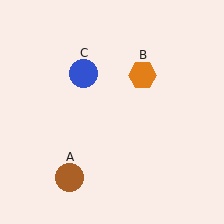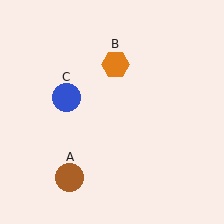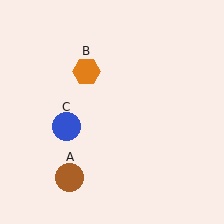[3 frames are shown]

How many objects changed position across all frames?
2 objects changed position: orange hexagon (object B), blue circle (object C).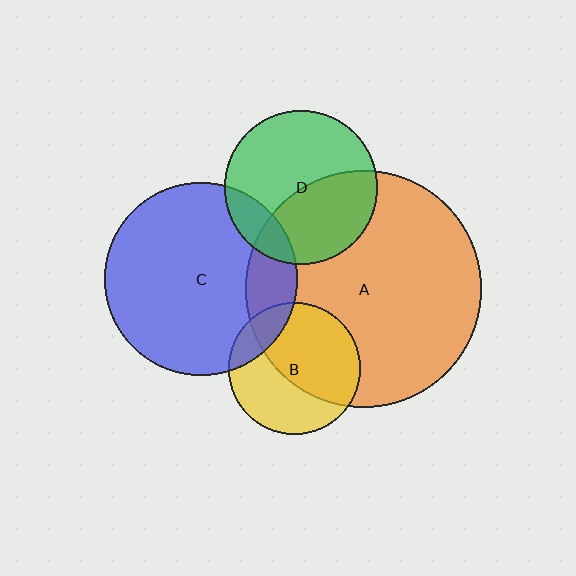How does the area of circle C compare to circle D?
Approximately 1.6 times.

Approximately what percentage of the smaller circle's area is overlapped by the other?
Approximately 15%.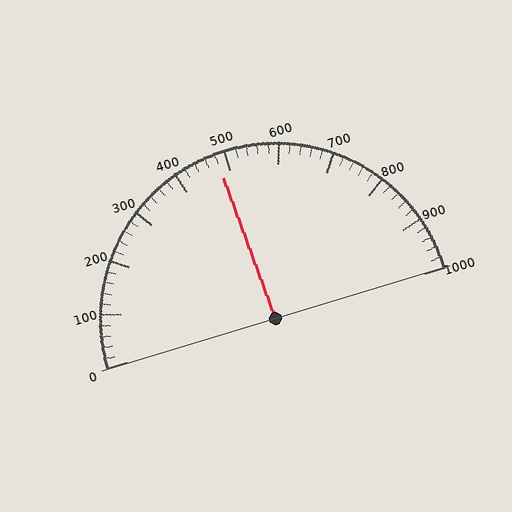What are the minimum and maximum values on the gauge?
The gauge ranges from 0 to 1000.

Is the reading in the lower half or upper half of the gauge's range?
The reading is in the lower half of the range (0 to 1000).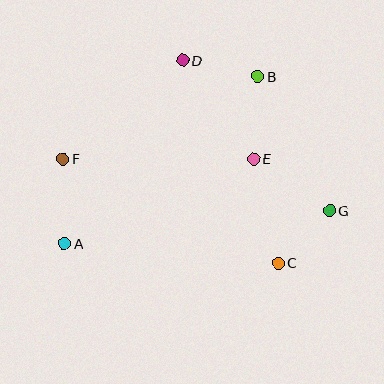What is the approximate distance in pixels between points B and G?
The distance between B and G is approximately 152 pixels.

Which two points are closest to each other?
Points C and G are closest to each other.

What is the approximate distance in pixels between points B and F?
The distance between B and F is approximately 211 pixels.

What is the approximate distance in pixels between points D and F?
The distance between D and F is approximately 155 pixels.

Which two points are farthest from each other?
Points F and G are farthest from each other.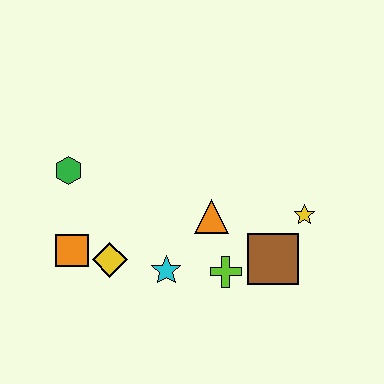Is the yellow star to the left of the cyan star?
No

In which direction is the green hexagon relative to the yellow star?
The green hexagon is to the left of the yellow star.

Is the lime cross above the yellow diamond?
No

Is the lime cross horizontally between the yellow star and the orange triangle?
Yes